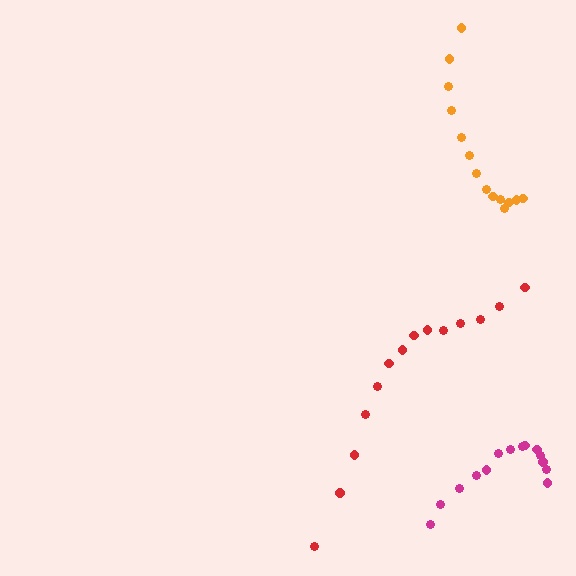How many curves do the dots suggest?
There are 3 distinct paths.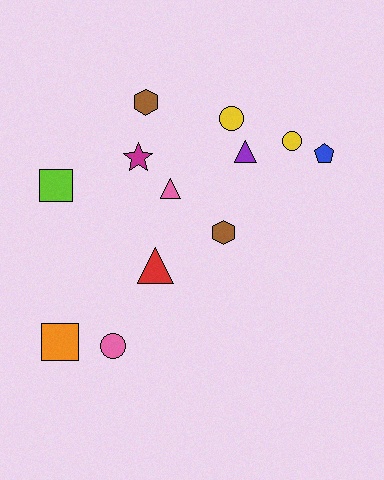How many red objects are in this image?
There is 1 red object.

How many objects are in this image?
There are 12 objects.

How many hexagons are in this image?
There are 2 hexagons.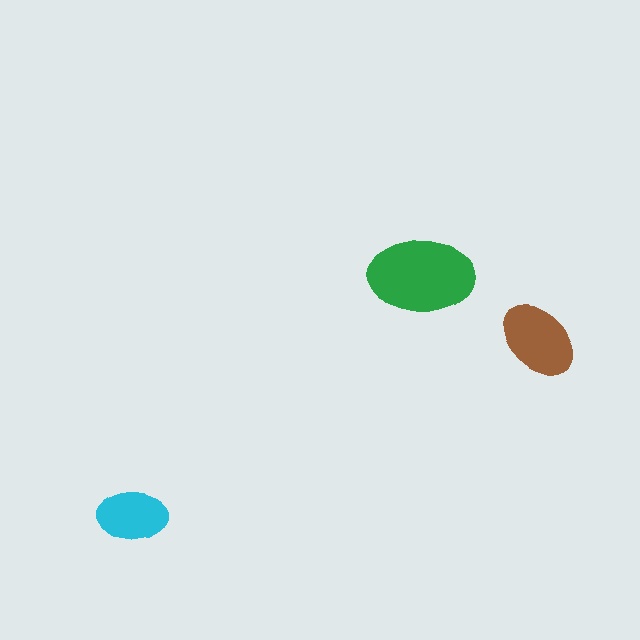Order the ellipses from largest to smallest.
the green one, the brown one, the cyan one.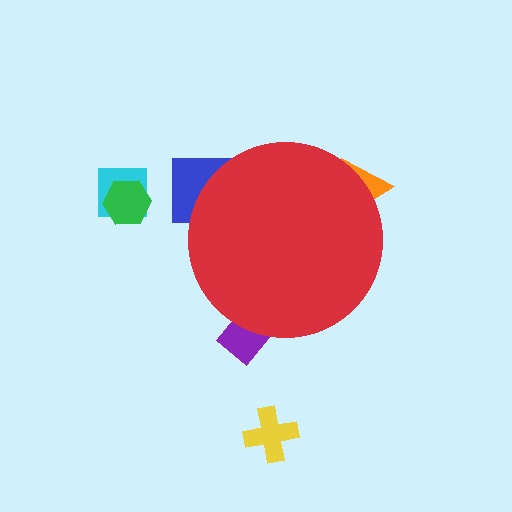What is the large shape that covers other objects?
A red circle.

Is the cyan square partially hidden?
No, the cyan square is fully visible.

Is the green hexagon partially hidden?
No, the green hexagon is fully visible.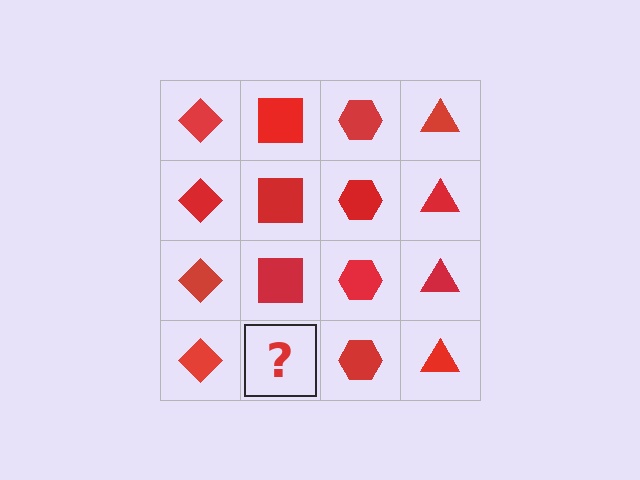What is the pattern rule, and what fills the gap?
The rule is that each column has a consistent shape. The gap should be filled with a red square.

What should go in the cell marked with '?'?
The missing cell should contain a red square.